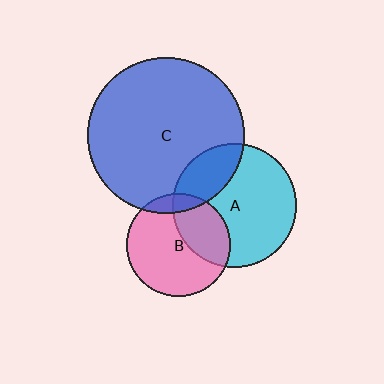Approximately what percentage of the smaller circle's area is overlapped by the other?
Approximately 10%.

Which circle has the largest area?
Circle C (blue).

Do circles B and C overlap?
Yes.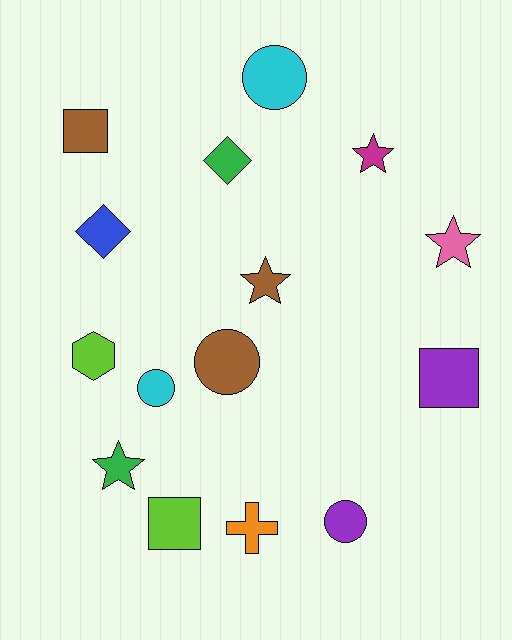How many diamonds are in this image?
There are 2 diamonds.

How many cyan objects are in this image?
There are 2 cyan objects.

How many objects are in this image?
There are 15 objects.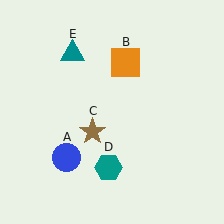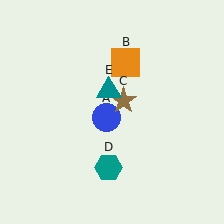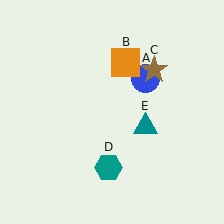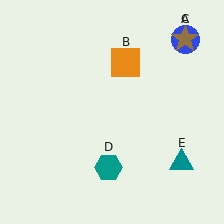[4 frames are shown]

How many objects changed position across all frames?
3 objects changed position: blue circle (object A), brown star (object C), teal triangle (object E).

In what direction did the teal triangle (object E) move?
The teal triangle (object E) moved down and to the right.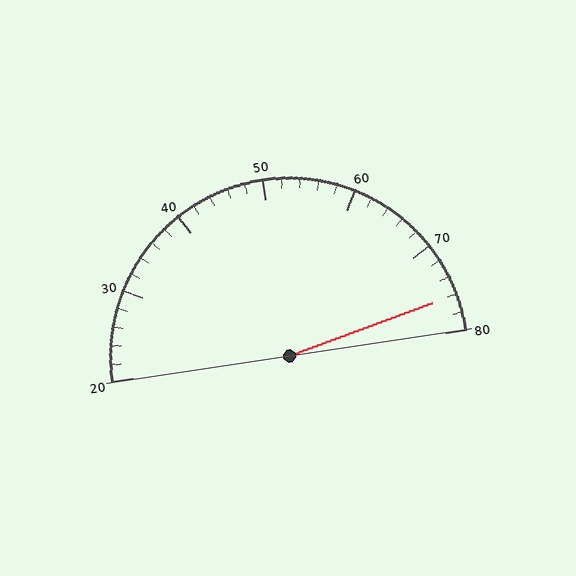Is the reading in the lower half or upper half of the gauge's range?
The reading is in the upper half of the range (20 to 80).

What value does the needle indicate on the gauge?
The needle indicates approximately 76.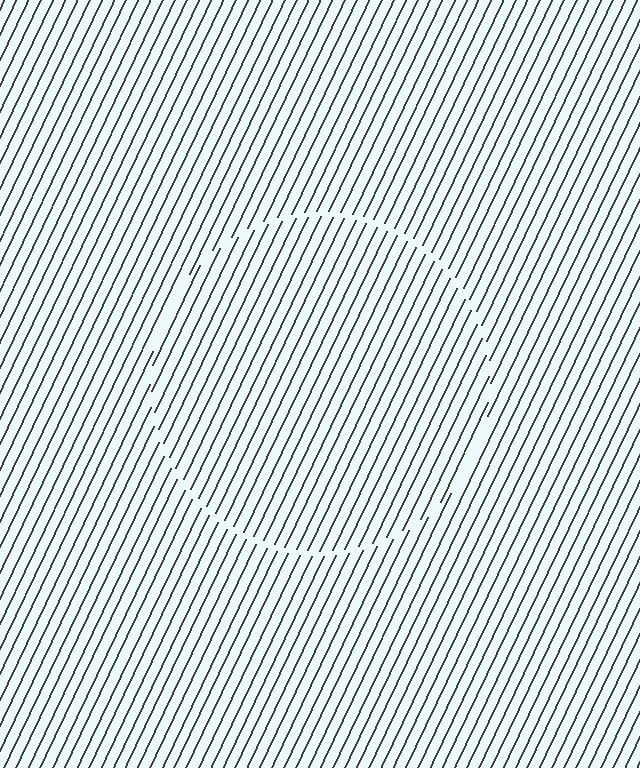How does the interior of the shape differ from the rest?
The interior of the shape contains the same grating, shifted by half a period — the contour is defined by the phase discontinuity where line-ends from the inner and outer gratings abut.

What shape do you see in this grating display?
An illusory circle. The interior of the shape contains the same grating, shifted by half a period — the contour is defined by the phase discontinuity where line-ends from the inner and outer gratings abut.